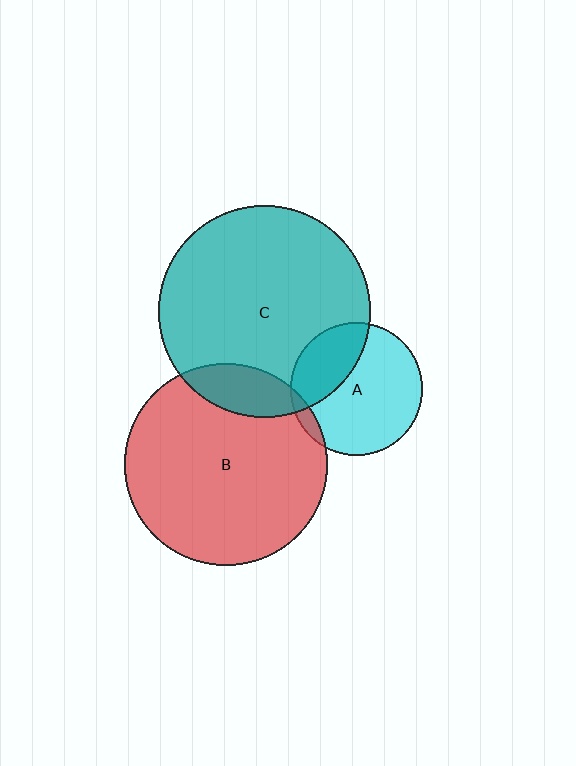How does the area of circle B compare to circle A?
Approximately 2.3 times.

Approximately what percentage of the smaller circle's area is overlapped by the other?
Approximately 5%.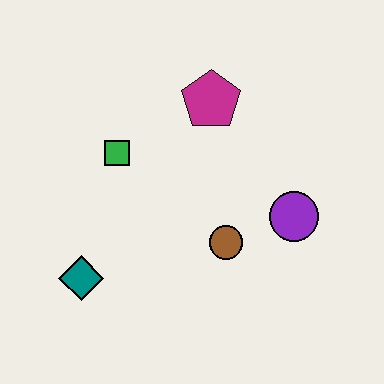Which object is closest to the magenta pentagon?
The green square is closest to the magenta pentagon.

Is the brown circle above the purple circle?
No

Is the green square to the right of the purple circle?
No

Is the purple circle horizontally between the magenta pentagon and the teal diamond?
No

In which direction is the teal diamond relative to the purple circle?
The teal diamond is to the left of the purple circle.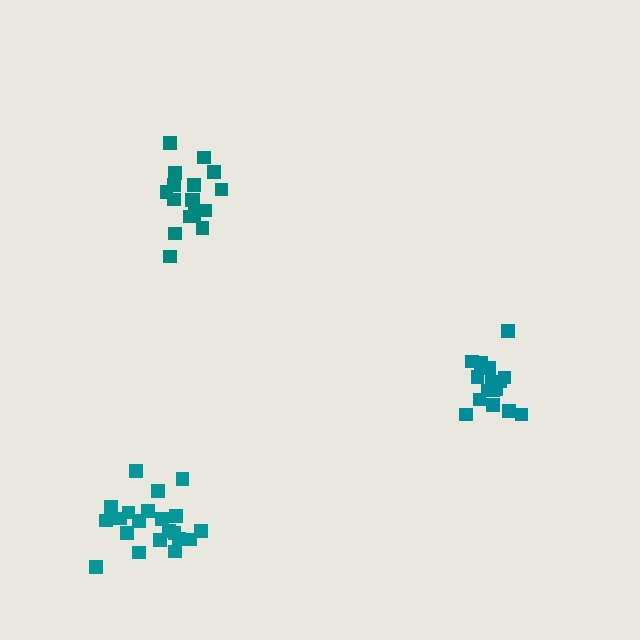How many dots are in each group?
Group 1: 17 dots, Group 2: 21 dots, Group 3: 17 dots (55 total).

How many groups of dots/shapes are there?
There are 3 groups.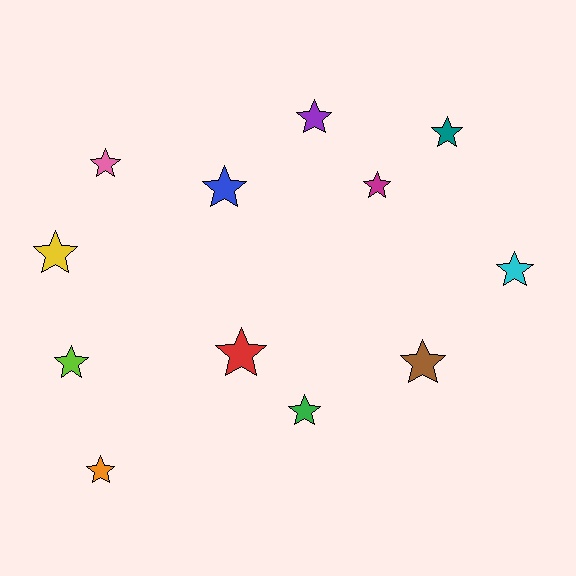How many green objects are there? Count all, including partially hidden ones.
There is 1 green object.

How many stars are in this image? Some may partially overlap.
There are 12 stars.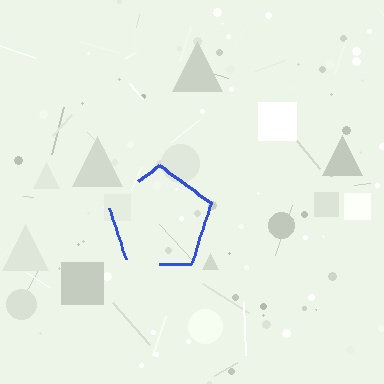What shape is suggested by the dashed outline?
The dashed outline suggests a pentagon.